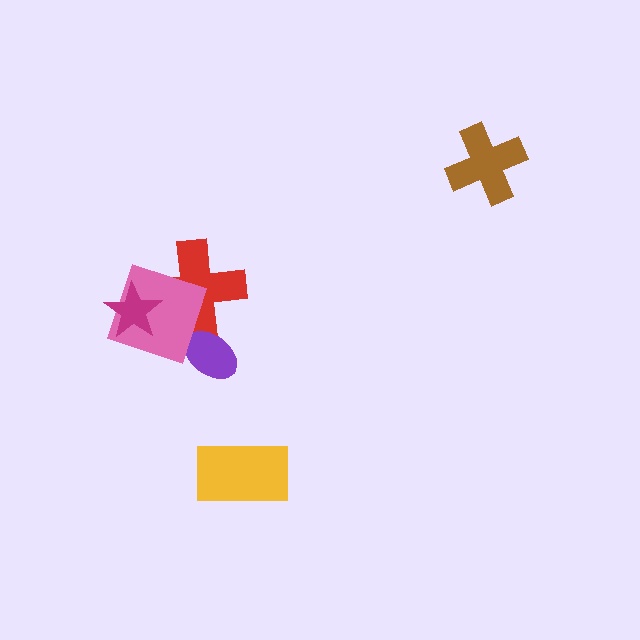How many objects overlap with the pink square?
2 objects overlap with the pink square.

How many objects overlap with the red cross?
3 objects overlap with the red cross.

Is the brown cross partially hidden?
No, no other shape covers it.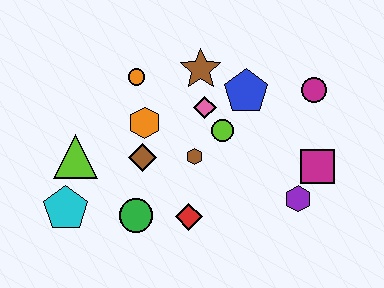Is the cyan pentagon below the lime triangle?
Yes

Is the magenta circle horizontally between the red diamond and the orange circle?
No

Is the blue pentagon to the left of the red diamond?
No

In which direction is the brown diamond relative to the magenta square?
The brown diamond is to the left of the magenta square.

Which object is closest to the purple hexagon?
The magenta square is closest to the purple hexagon.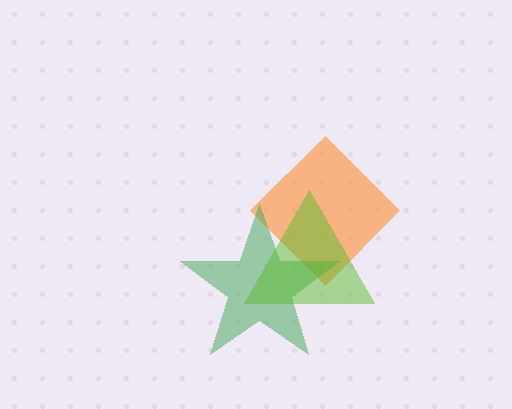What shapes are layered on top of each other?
The layered shapes are: an orange diamond, a green star, a lime triangle.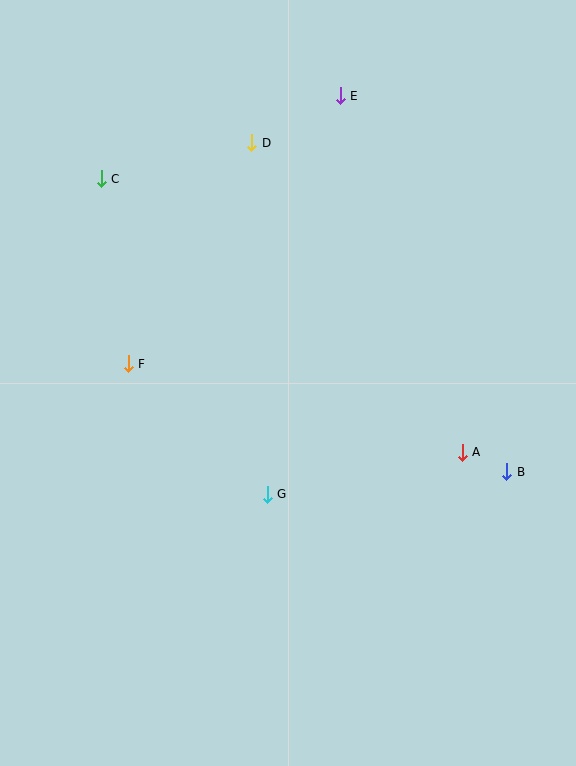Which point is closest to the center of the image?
Point G at (267, 494) is closest to the center.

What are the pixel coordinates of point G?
Point G is at (267, 494).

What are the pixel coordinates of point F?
Point F is at (128, 364).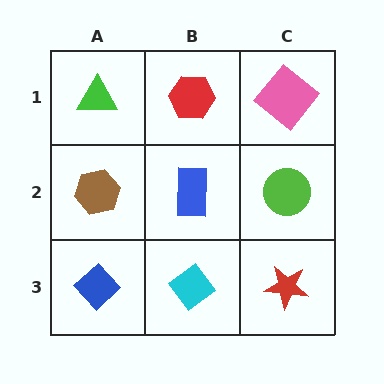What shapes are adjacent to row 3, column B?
A blue rectangle (row 2, column B), a blue diamond (row 3, column A), a red star (row 3, column C).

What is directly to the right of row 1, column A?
A red hexagon.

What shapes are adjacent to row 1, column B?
A blue rectangle (row 2, column B), a green triangle (row 1, column A), a pink diamond (row 1, column C).